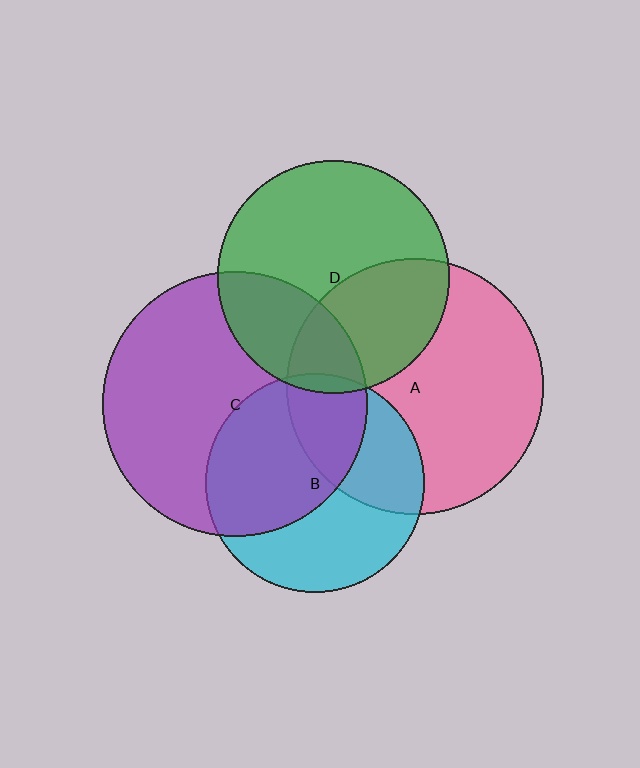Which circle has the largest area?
Circle C (purple).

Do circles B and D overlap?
Yes.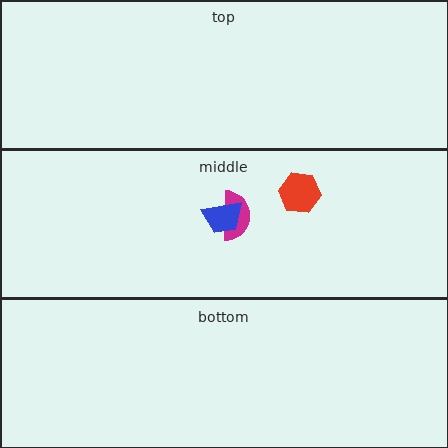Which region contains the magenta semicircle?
The middle region.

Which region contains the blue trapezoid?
The middle region.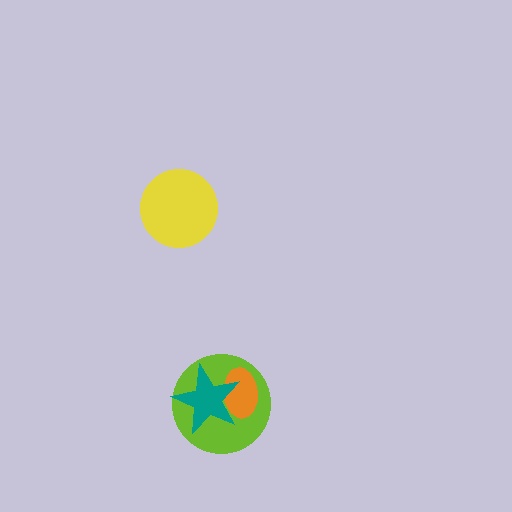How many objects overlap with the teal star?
2 objects overlap with the teal star.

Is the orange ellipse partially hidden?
Yes, it is partially covered by another shape.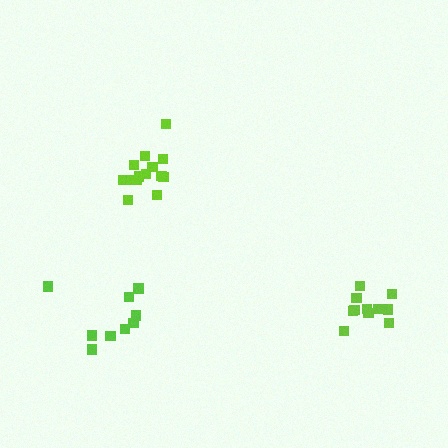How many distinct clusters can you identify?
There are 3 distinct clusters.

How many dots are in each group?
Group 1: 9 dots, Group 2: 14 dots, Group 3: 11 dots (34 total).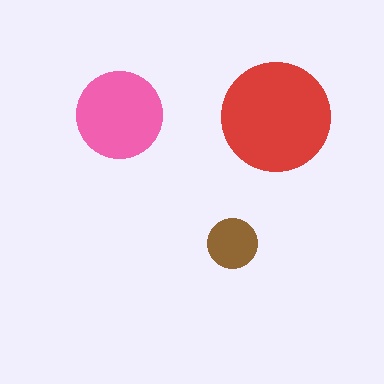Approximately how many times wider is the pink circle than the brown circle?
About 1.5 times wider.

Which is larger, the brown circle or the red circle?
The red one.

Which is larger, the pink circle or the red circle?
The red one.